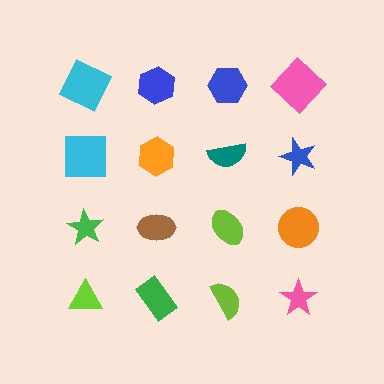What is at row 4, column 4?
A pink star.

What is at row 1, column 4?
A pink diamond.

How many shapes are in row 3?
4 shapes.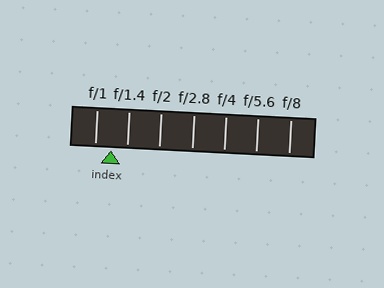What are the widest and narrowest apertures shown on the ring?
The widest aperture shown is f/1 and the narrowest is f/8.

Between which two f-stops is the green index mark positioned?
The index mark is between f/1 and f/1.4.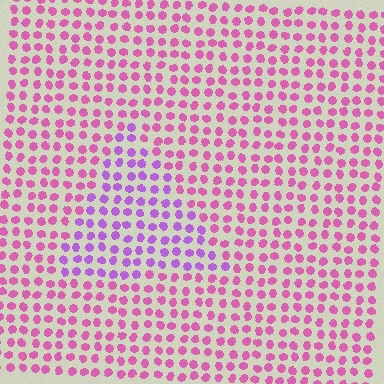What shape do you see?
I see a triangle.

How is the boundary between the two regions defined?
The boundary is defined purely by a slight shift in hue (about 38 degrees). Spacing, size, and orientation are identical on both sides.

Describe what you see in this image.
The image is filled with small pink elements in a uniform arrangement. A triangle-shaped region is visible where the elements are tinted to a slightly different hue, forming a subtle color boundary.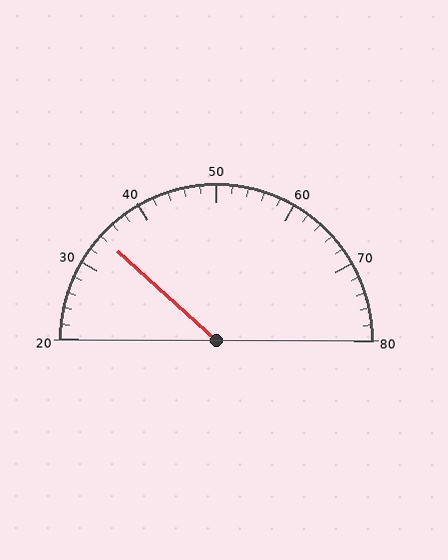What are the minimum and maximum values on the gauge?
The gauge ranges from 20 to 80.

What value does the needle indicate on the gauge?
The needle indicates approximately 34.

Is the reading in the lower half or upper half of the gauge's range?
The reading is in the lower half of the range (20 to 80).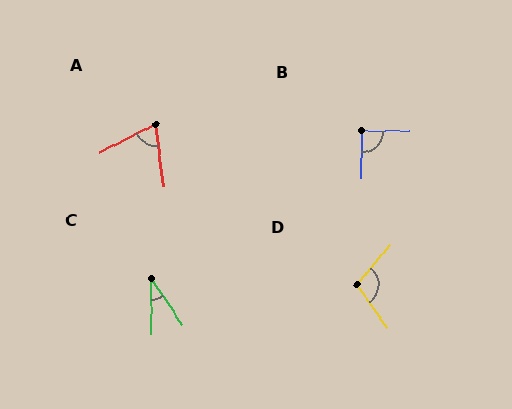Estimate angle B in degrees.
Approximately 92 degrees.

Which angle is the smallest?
C, at approximately 34 degrees.